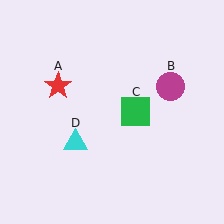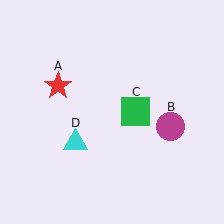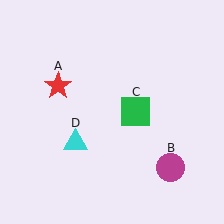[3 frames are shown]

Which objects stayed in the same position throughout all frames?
Red star (object A) and green square (object C) and cyan triangle (object D) remained stationary.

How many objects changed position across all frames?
1 object changed position: magenta circle (object B).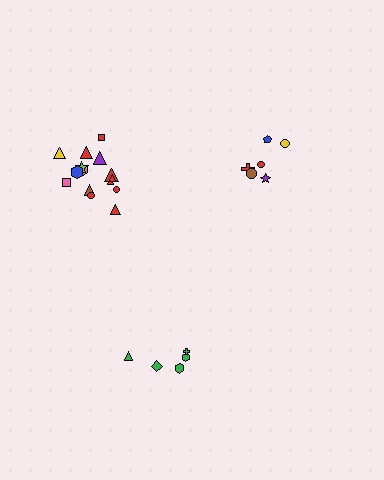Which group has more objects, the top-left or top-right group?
The top-left group.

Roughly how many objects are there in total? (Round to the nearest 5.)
Roughly 25 objects in total.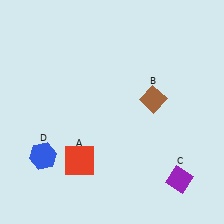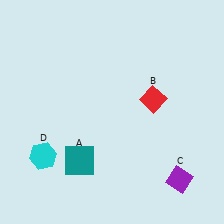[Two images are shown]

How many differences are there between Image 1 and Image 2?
There are 3 differences between the two images.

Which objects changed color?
A changed from red to teal. B changed from brown to red. D changed from blue to cyan.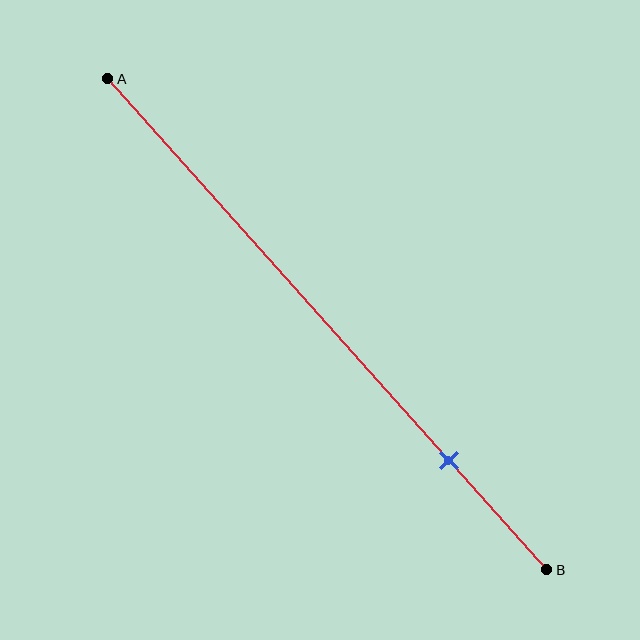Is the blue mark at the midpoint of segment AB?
No, the mark is at about 80% from A, not at the 50% midpoint.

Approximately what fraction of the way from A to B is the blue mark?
The blue mark is approximately 80% of the way from A to B.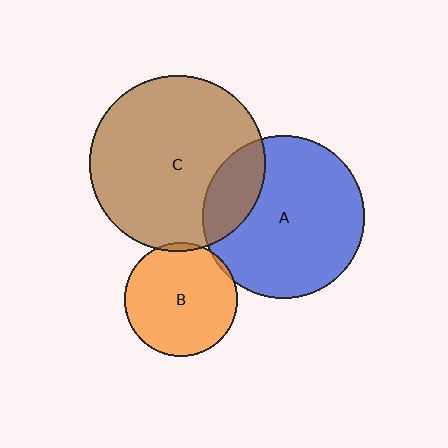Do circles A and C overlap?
Yes.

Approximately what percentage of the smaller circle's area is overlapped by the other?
Approximately 20%.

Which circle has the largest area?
Circle C (brown).